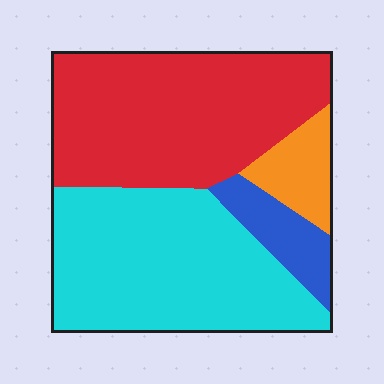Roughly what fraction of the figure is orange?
Orange covers 8% of the figure.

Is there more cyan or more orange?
Cyan.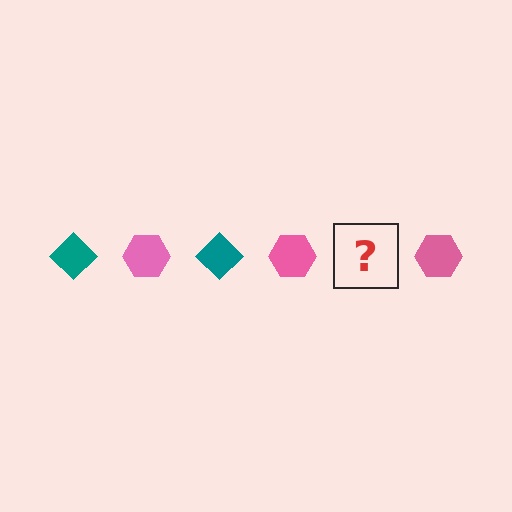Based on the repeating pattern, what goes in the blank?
The blank should be a teal diamond.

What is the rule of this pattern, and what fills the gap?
The rule is that the pattern alternates between teal diamond and pink hexagon. The gap should be filled with a teal diamond.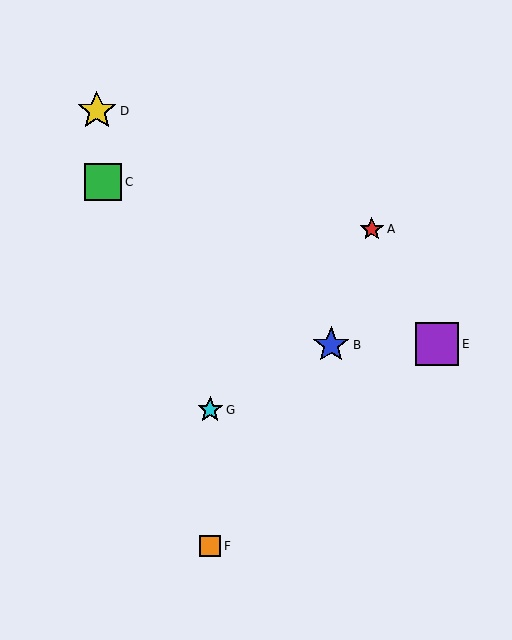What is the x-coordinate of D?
Object D is at x≈97.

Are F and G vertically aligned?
Yes, both are at x≈210.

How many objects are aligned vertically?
2 objects (F, G) are aligned vertically.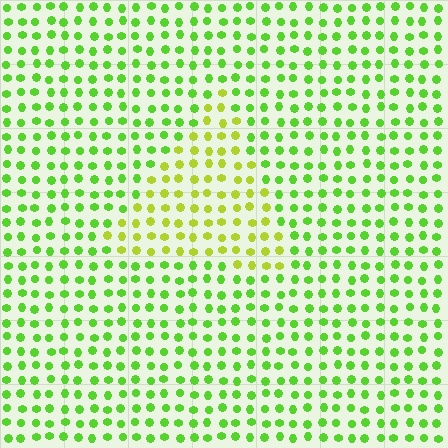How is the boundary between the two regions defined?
The boundary is defined purely by a slight shift in hue (about 33 degrees). Spacing, size, and orientation are identical on both sides.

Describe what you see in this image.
The image is filled with small lime elements in a uniform arrangement. A triangle-shaped region is visible where the elements are tinted to a slightly different hue, forming a subtle color boundary.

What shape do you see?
I see a triangle.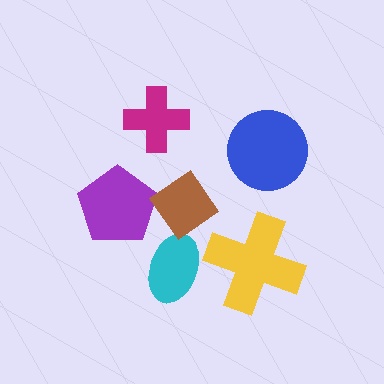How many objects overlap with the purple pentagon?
1 object overlaps with the purple pentagon.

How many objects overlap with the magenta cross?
0 objects overlap with the magenta cross.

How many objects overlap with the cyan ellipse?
0 objects overlap with the cyan ellipse.